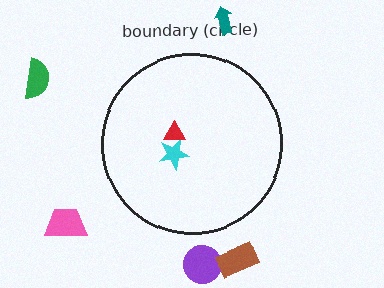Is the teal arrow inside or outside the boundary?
Outside.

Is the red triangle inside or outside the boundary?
Inside.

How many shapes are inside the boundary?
2 inside, 5 outside.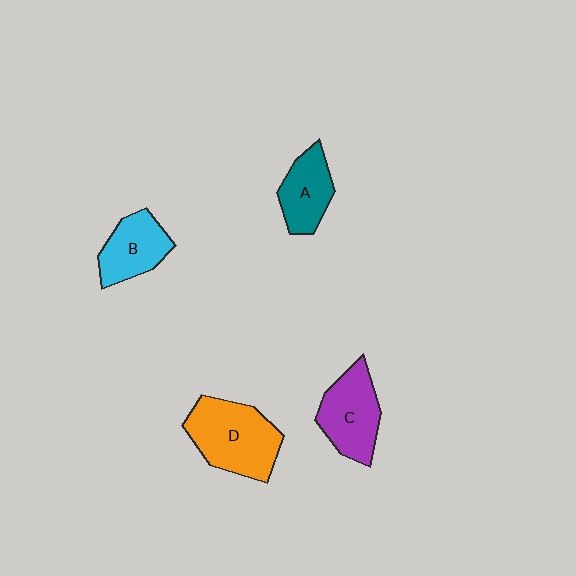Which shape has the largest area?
Shape D (orange).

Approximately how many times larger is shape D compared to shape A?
Approximately 1.6 times.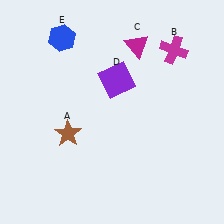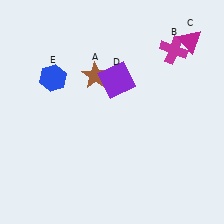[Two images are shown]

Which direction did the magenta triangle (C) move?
The magenta triangle (C) moved right.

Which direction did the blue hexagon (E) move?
The blue hexagon (E) moved down.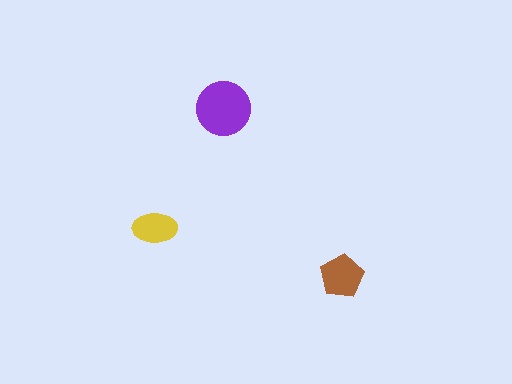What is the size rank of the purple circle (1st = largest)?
1st.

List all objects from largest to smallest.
The purple circle, the brown pentagon, the yellow ellipse.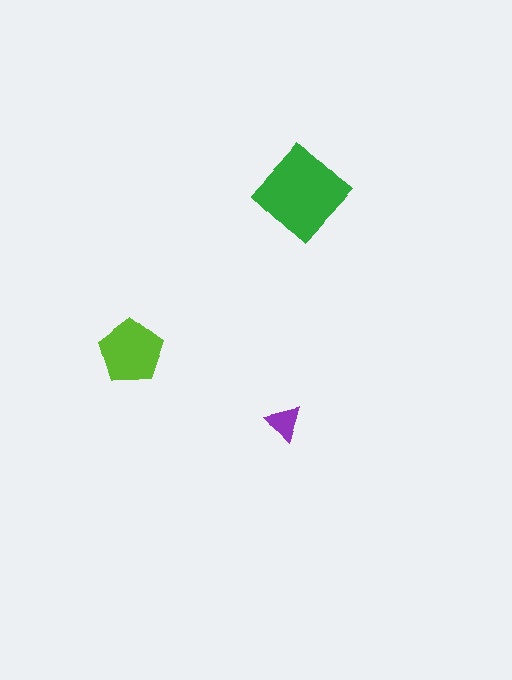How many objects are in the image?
There are 3 objects in the image.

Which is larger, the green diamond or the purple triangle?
The green diamond.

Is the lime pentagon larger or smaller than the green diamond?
Smaller.